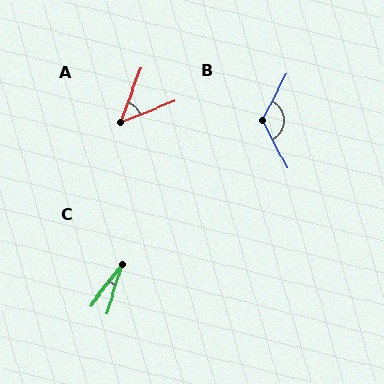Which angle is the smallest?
C, at approximately 20 degrees.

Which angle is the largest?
B, at approximately 125 degrees.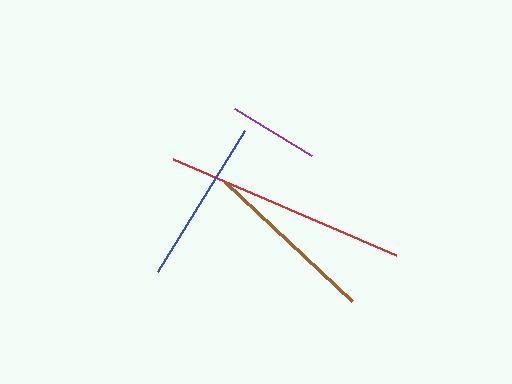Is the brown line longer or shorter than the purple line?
The brown line is longer than the purple line.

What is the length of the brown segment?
The brown segment is approximately 174 pixels long.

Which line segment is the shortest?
The purple line is the shortest at approximately 90 pixels.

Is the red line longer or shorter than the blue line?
The red line is longer than the blue line.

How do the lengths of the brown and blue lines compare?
The brown and blue lines are approximately the same length.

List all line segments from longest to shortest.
From longest to shortest: red, brown, blue, purple.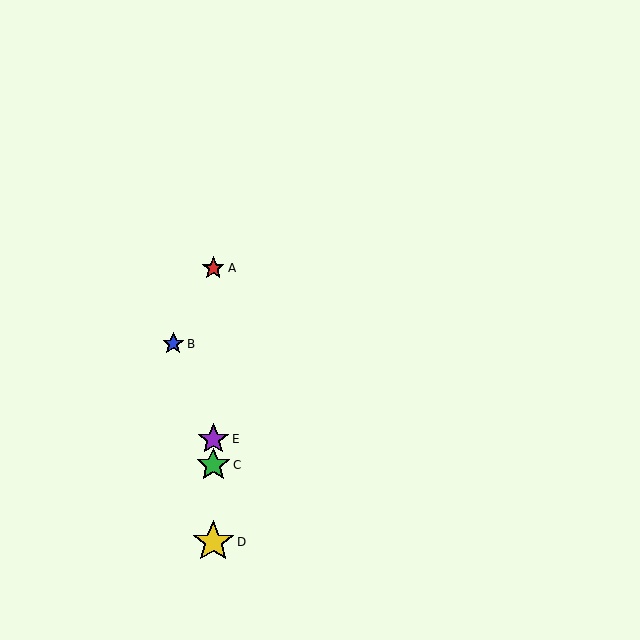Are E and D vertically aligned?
Yes, both are at x≈213.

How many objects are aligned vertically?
4 objects (A, C, D, E) are aligned vertically.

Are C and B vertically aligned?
No, C is at x≈213 and B is at x≈173.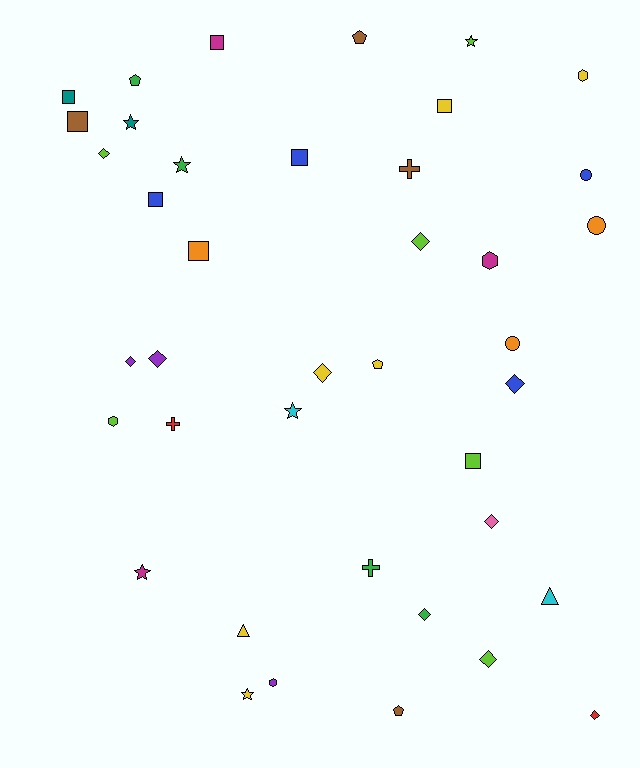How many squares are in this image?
There are 8 squares.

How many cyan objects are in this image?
There are 2 cyan objects.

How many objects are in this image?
There are 40 objects.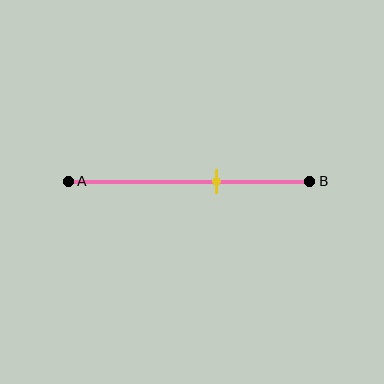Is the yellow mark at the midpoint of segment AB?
No, the mark is at about 60% from A, not at the 50% midpoint.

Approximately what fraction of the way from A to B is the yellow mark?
The yellow mark is approximately 60% of the way from A to B.